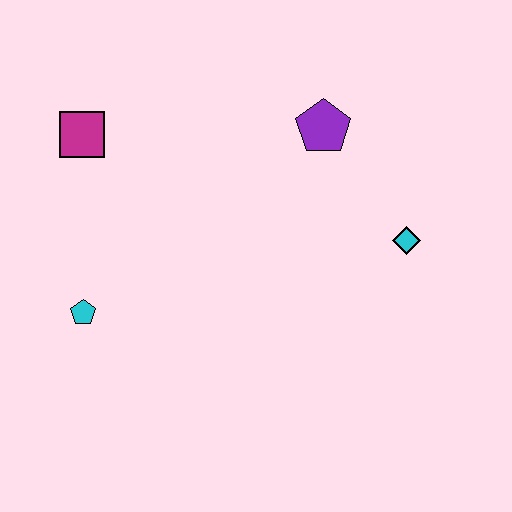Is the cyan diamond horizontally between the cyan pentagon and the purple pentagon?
No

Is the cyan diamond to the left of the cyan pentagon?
No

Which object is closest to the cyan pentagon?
The magenta square is closest to the cyan pentagon.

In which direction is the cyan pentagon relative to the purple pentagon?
The cyan pentagon is to the left of the purple pentagon.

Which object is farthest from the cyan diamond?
The magenta square is farthest from the cyan diamond.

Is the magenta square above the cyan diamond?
Yes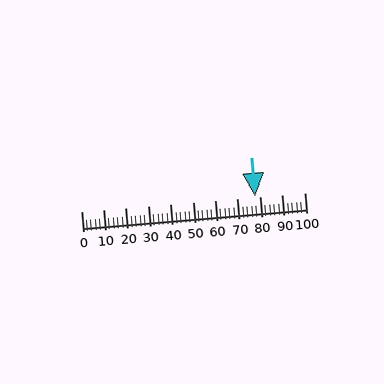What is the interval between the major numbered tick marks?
The major tick marks are spaced 10 units apart.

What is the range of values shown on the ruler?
The ruler shows values from 0 to 100.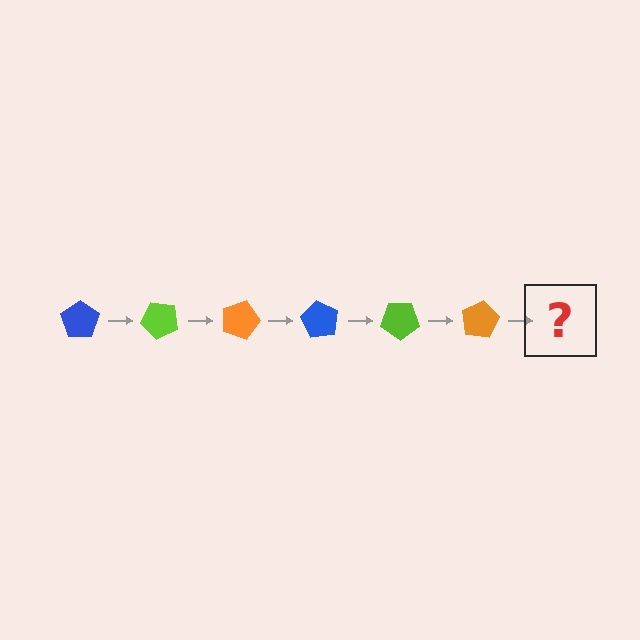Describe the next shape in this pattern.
It should be a blue pentagon, rotated 270 degrees from the start.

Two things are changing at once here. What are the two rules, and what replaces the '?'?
The two rules are that it rotates 45 degrees each step and the color cycles through blue, lime, and orange. The '?' should be a blue pentagon, rotated 270 degrees from the start.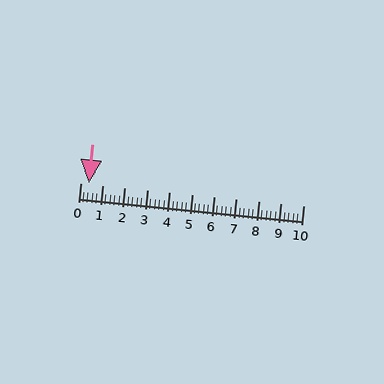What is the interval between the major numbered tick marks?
The major tick marks are spaced 1 units apart.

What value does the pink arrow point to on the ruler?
The pink arrow points to approximately 0.4.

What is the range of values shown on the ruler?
The ruler shows values from 0 to 10.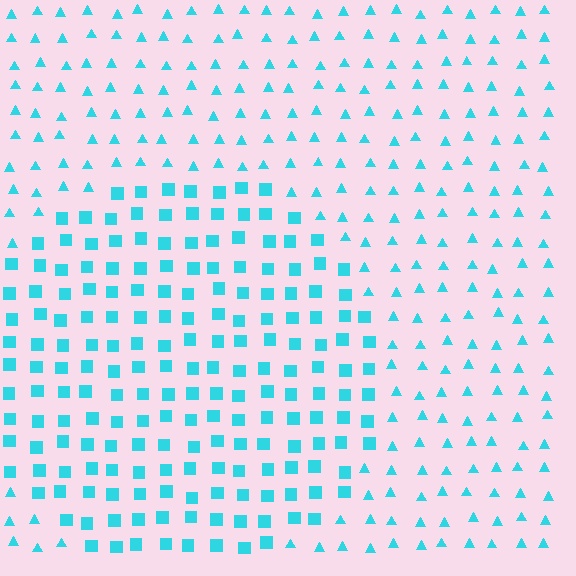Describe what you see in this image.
The image is filled with small cyan elements arranged in a uniform grid. A circle-shaped region contains squares, while the surrounding area contains triangles. The boundary is defined purely by the change in element shape.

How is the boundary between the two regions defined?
The boundary is defined by a change in element shape: squares inside vs. triangles outside. All elements share the same color and spacing.